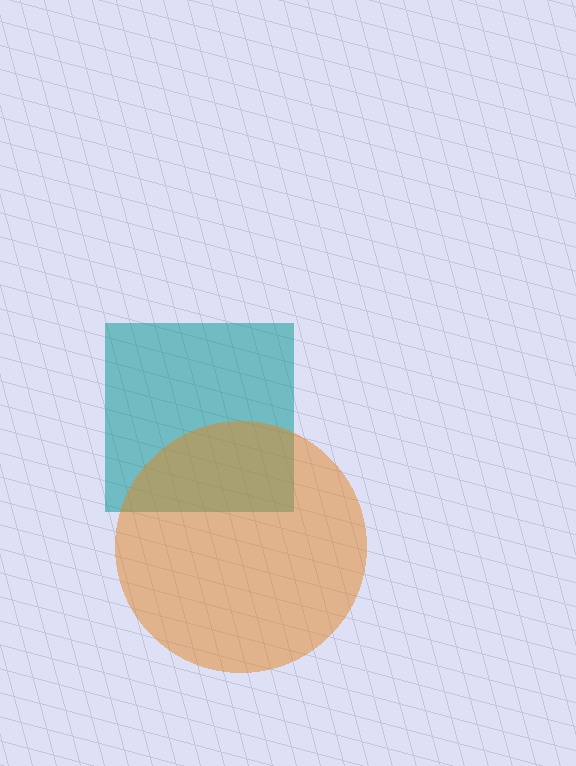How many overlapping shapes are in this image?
There are 2 overlapping shapes in the image.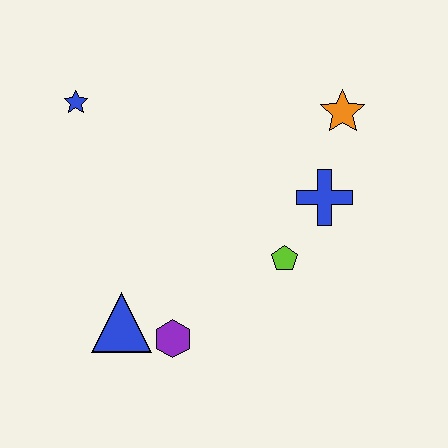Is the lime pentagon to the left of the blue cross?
Yes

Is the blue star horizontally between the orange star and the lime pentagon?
No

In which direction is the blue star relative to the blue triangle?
The blue star is above the blue triangle.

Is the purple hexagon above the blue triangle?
No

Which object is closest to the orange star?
The blue cross is closest to the orange star.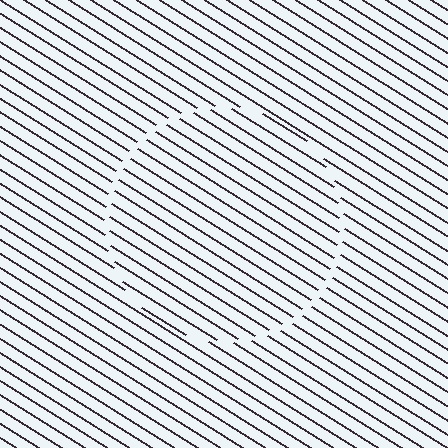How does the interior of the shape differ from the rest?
The interior of the shape contains the same grating, shifted by half a period — the contour is defined by the phase discontinuity where line-ends from the inner and outer gratings abut.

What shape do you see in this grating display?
An illusory circle. The interior of the shape contains the same grating, shifted by half a period — the contour is defined by the phase discontinuity where line-ends from the inner and outer gratings abut.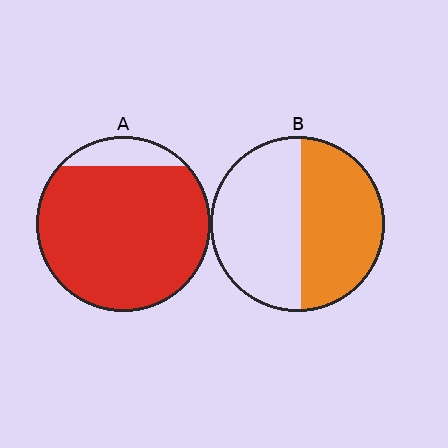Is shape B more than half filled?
Roughly half.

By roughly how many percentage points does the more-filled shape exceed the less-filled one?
By roughly 40 percentage points (A over B).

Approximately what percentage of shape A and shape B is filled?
A is approximately 90% and B is approximately 45%.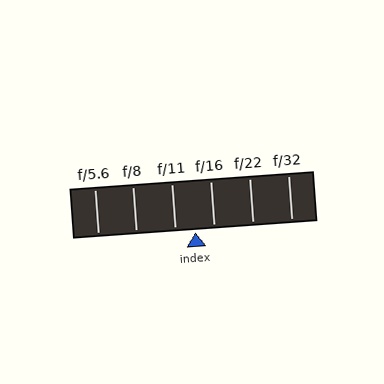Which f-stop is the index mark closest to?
The index mark is closest to f/16.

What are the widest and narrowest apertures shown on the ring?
The widest aperture shown is f/5.6 and the narrowest is f/32.